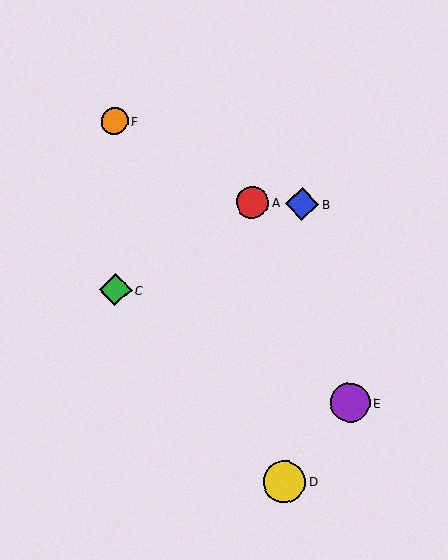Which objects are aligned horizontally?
Objects A, B are aligned horizontally.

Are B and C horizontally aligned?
No, B is at y≈204 and C is at y≈290.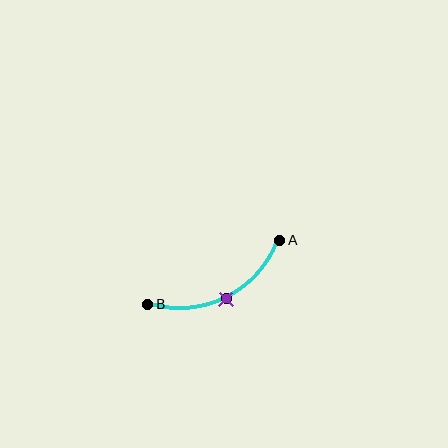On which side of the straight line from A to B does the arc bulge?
The arc bulges below the straight line connecting A and B.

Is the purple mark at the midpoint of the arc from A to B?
Yes. The purple mark lies on the arc at equal arc-length from both A and B — it is the arc midpoint.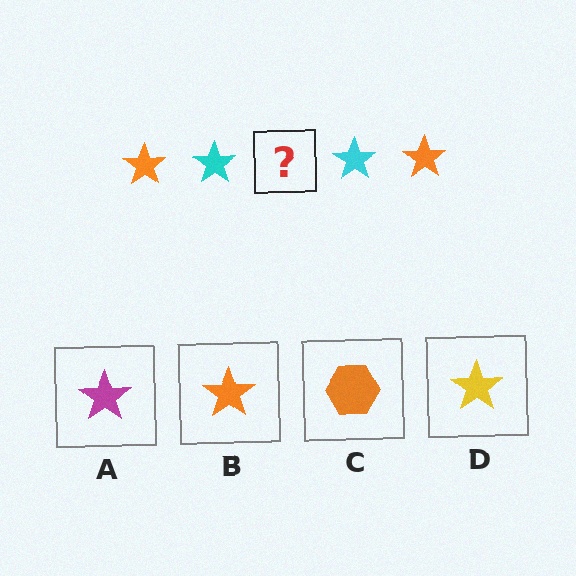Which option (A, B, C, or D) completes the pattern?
B.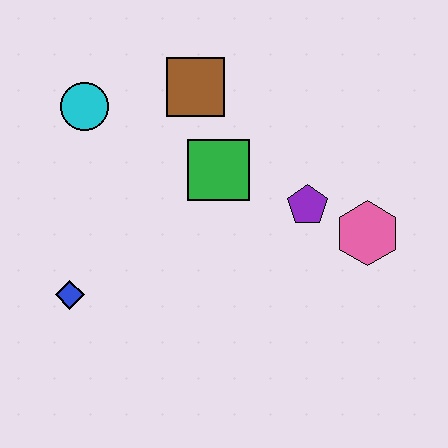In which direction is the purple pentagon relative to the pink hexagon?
The purple pentagon is to the left of the pink hexagon.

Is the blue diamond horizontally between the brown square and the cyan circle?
No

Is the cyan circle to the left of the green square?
Yes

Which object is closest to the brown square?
The green square is closest to the brown square.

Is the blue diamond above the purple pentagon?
No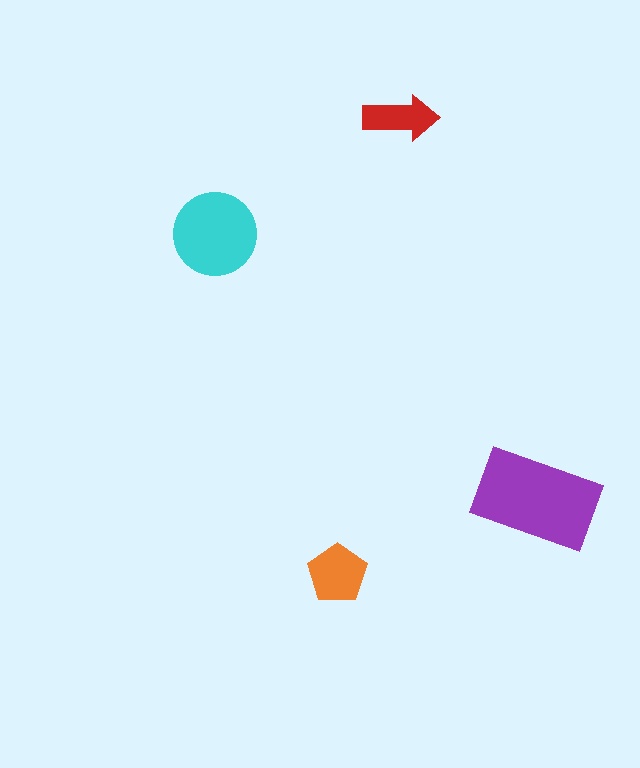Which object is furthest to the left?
The cyan circle is leftmost.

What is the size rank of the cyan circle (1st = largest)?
2nd.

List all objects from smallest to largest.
The red arrow, the orange pentagon, the cyan circle, the purple rectangle.